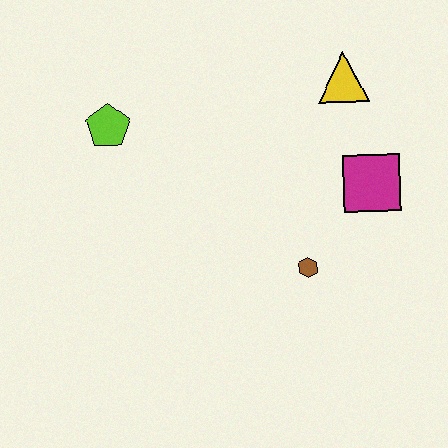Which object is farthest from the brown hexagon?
The lime pentagon is farthest from the brown hexagon.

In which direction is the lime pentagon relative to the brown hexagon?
The lime pentagon is to the left of the brown hexagon.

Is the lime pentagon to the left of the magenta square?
Yes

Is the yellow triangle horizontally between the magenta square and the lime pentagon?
Yes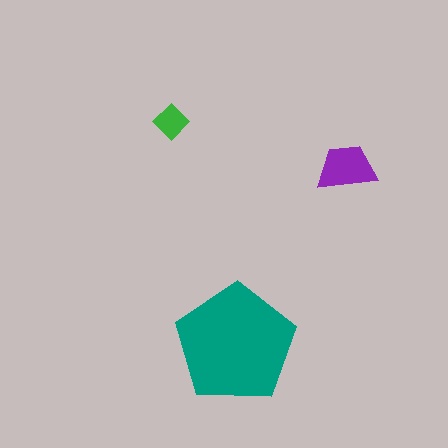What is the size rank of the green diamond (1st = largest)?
3rd.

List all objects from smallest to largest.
The green diamond, the purple trapezoid, the teal pentagon.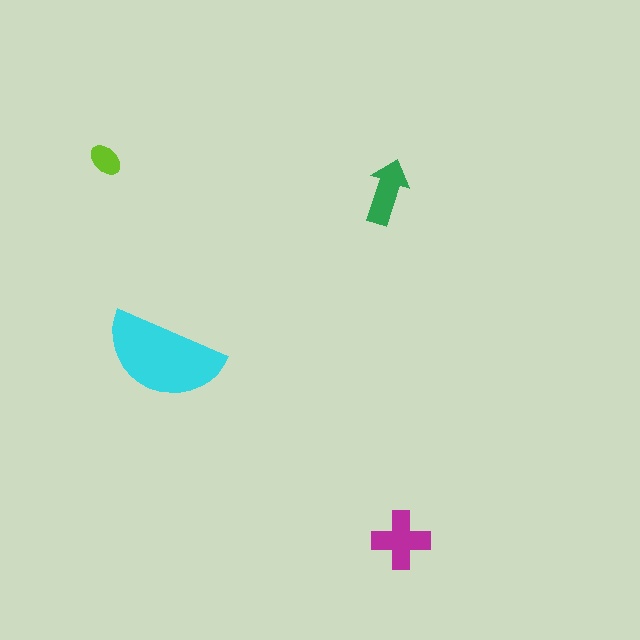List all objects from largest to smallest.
The cyan semicircle, the magenta cross, the green arrow, the lime ellipse.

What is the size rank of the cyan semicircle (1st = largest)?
1st.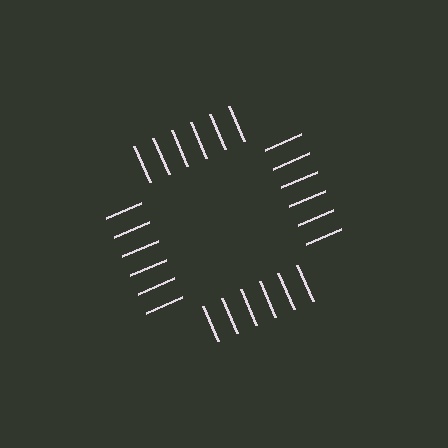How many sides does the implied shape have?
4 sides — the line-ends trace a square.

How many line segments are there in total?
24 — 6 along each of the 4 edges.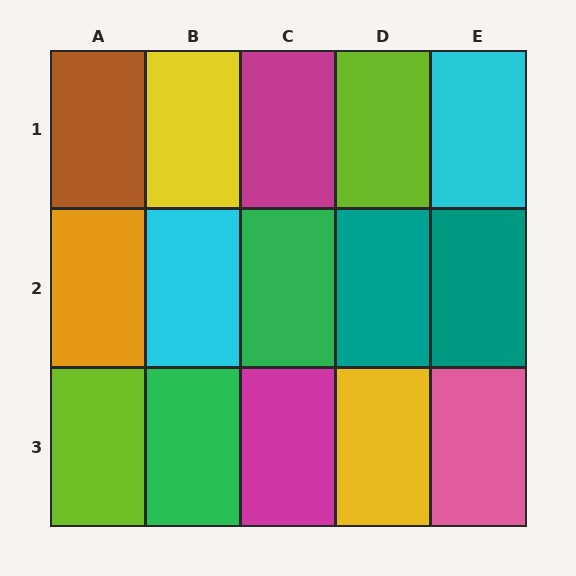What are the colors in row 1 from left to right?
Brown, yellow, magenta, lime, cyan.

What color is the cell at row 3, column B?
Green.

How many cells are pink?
1 cell is pink.